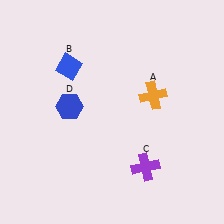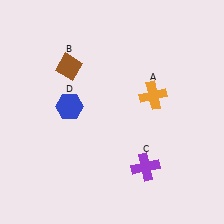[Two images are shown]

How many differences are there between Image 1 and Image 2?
There is 1 difference between the two images.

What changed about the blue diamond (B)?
In Image 1, B is blue. In Image 2, it changed to brown.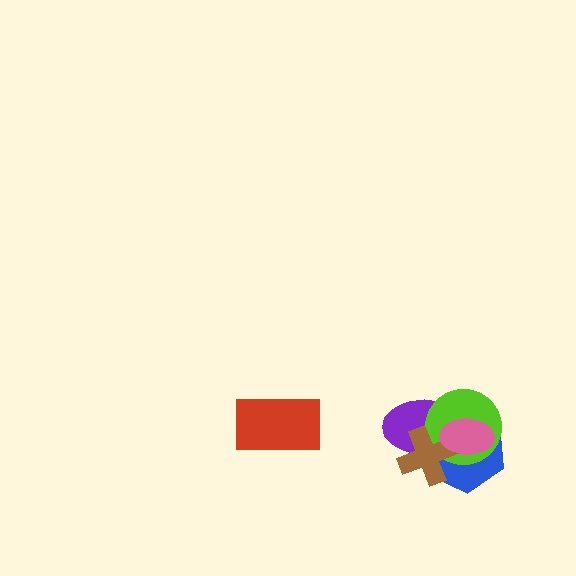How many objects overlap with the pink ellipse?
4 objects overlap with the pink ellipse.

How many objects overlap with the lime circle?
4 objects overlap with the lime circle.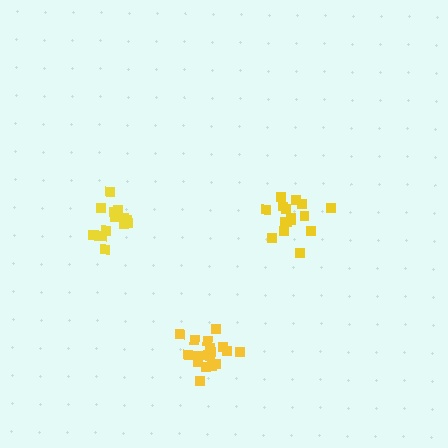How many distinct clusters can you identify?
There are 3 distinct clusters.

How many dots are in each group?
Group 1: 15 dots, Group 2: 18 dots, Group 3: 16 dots (49 total).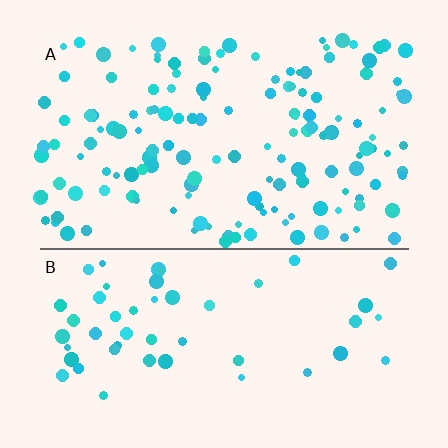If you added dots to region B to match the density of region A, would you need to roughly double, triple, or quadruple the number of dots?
Approximately triple.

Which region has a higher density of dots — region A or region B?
A (the top).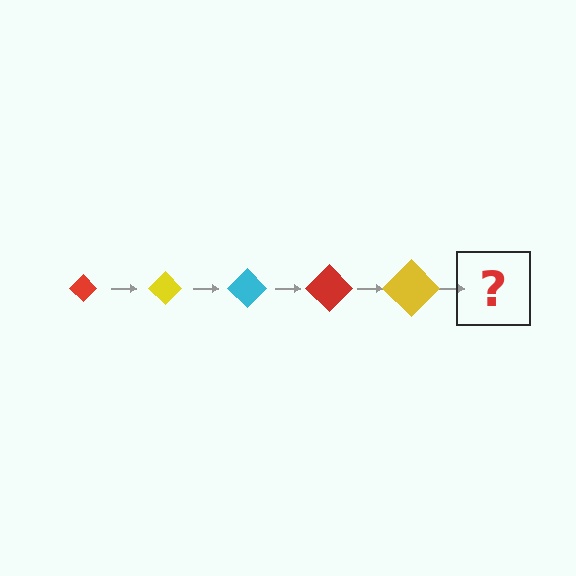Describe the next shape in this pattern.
It should be a cyan diamond, larger than the previous one.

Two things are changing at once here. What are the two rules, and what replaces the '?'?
The two rules are that the diamond grows larger each step and the color cycles through red, yellow, and cyan. The '?' should be a cyan diamond, larger than the previous one.